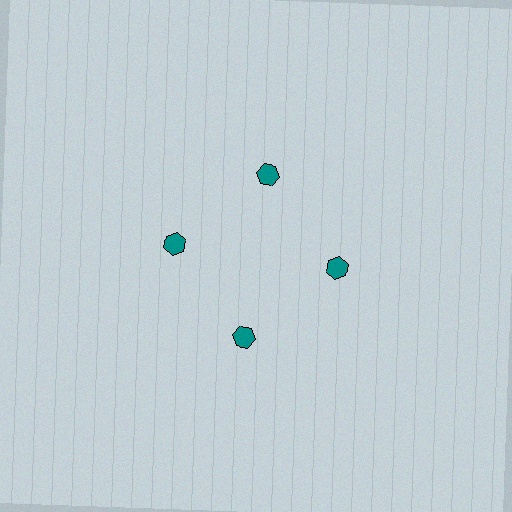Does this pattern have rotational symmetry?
Yes, this pattern has 4-fold rotational symmetry. It looks the same after rotating 90 degrees around the center.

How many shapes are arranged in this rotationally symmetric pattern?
There are 4 shapes, arranged in 4 groups of 1.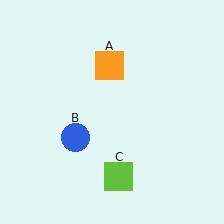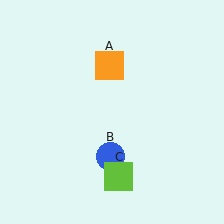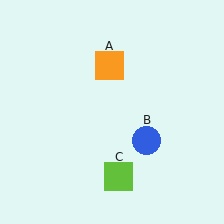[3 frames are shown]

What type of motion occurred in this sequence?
The blue circle (object B) rotated counterclockwise around the center of the scene.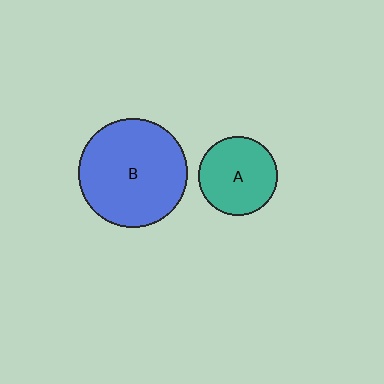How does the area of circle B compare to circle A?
Approximately 1.9 times.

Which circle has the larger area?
Circle B (blue).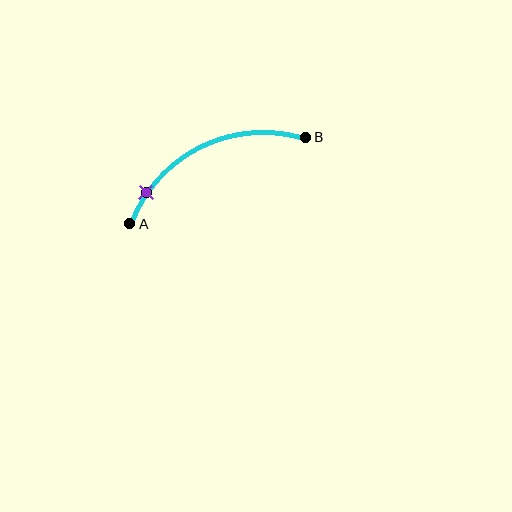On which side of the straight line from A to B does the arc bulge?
The arc bulges above the straight line connecting A and B.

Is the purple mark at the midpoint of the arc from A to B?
No. The purple mark lies on the arc but is closer to endpoint A. The arc midpoint would be at the point on the curve equidistant along the arc from both A and B.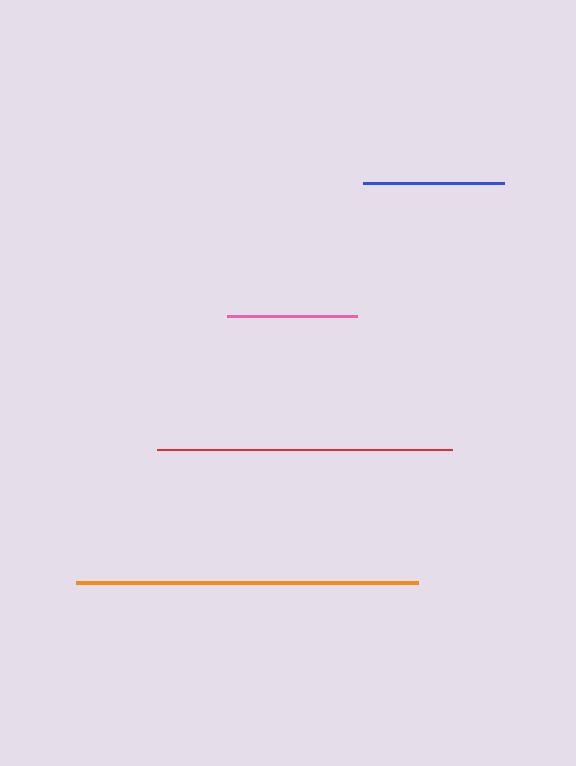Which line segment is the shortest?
The pink line is the shortest at approximately 131 pixels.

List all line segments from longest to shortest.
From longest to shortest: orange, red, blue, pink.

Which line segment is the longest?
The orange line is the longest at approximately 342 pixels.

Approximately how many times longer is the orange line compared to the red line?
The orange line is approximately 1.2 times the length of the red line.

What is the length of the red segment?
The red segment is approximately 295 pixels long.